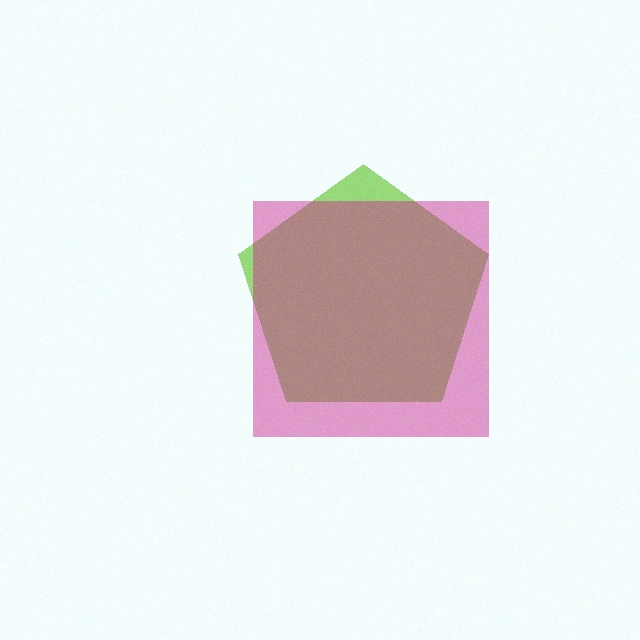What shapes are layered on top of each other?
The layered shapes are: a lime pentagon, a magenta square.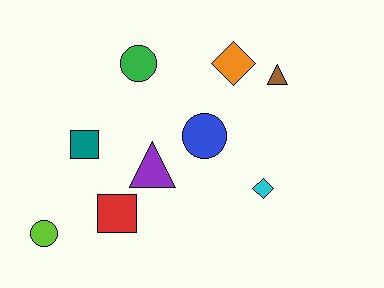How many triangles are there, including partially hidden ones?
There are 2 triangles.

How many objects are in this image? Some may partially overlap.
There are 9 objects.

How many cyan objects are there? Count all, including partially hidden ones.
There is 1 cyan object.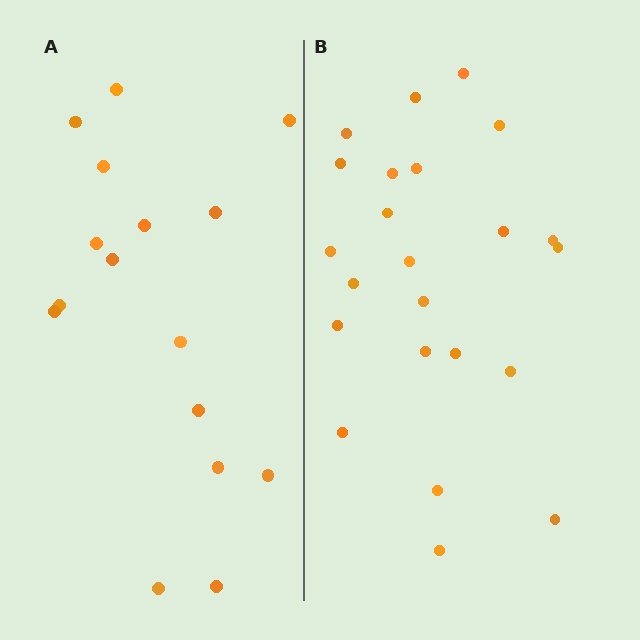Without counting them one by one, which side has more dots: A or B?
Region B (the right region) has more dots.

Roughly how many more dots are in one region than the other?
Region B has roughly 8 or so more dots than region A.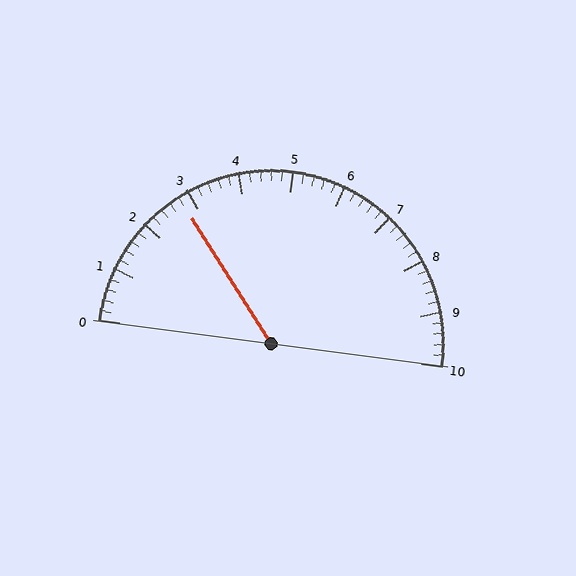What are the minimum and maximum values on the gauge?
The gauge ranges from 0 to 10.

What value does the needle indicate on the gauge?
The needle indicates approximately 2.8.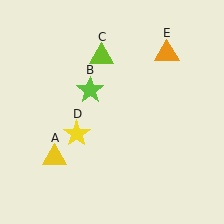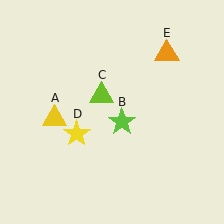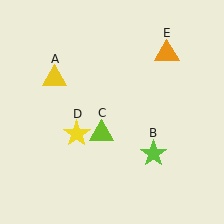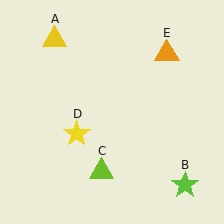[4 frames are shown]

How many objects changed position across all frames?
3 objects changed position: yellow triangle (object A), lime star (object B), lime triangle (object C).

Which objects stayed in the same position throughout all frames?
Yellow star (object D) and orange triangle (object E) remained stationary.